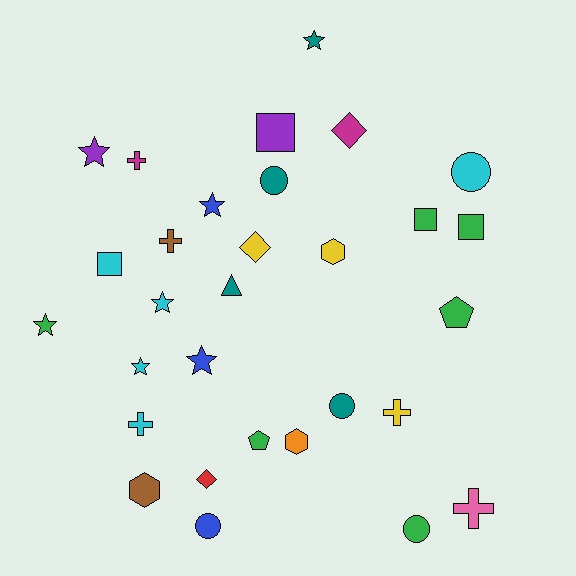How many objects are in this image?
There are 30 objects.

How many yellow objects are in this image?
There are 3 yellow objects.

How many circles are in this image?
There are 5 circles.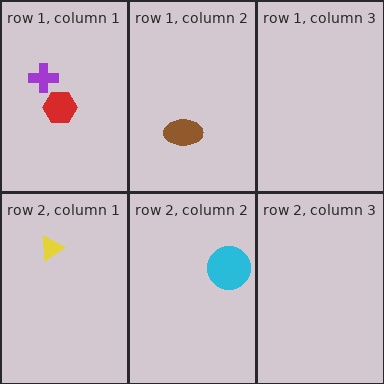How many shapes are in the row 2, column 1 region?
1.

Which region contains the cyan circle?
The row 2, column 2 region.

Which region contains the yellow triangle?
The row 2, column 1 region.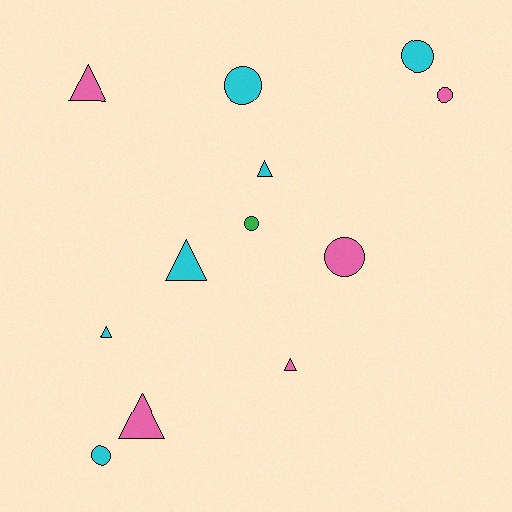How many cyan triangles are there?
There are 3 cyan triangles.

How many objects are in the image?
There are 12 objects.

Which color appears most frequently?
Cyan, with 6 objects.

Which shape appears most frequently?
Circle, with 6 objects.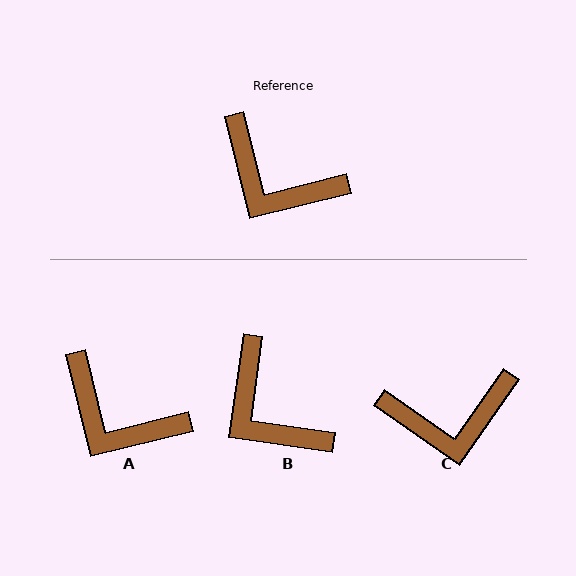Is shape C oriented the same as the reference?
No, it is off by about 41 degrees.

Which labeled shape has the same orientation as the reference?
A.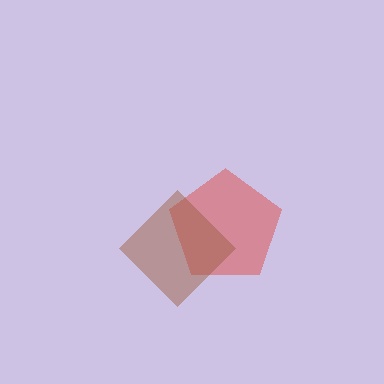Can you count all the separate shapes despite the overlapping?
Yes, there are 2 separate shapes.